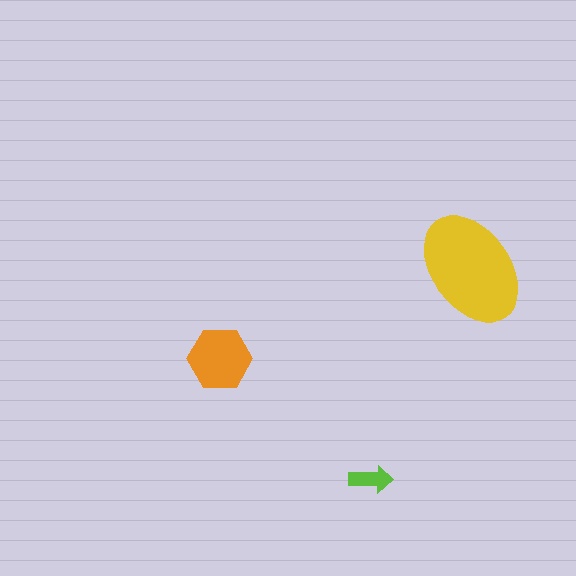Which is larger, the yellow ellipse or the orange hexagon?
The yellow ellipse.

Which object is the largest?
The yellow ellipse.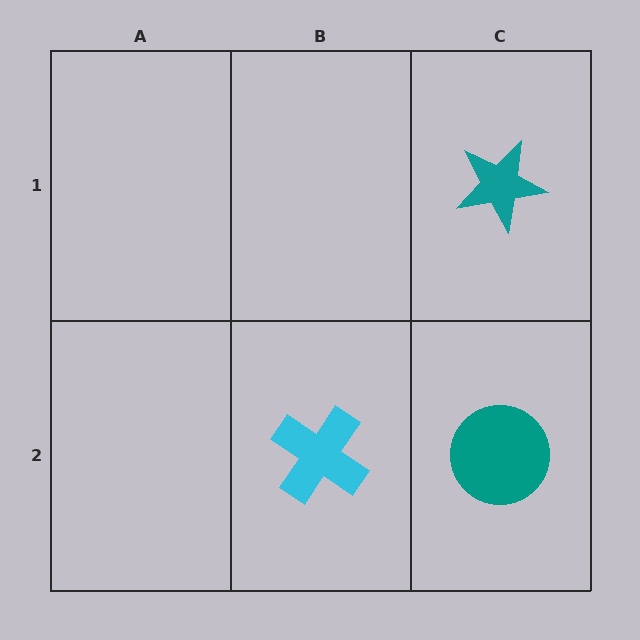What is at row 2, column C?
A teal circle.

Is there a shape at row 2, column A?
No, that cell is empty.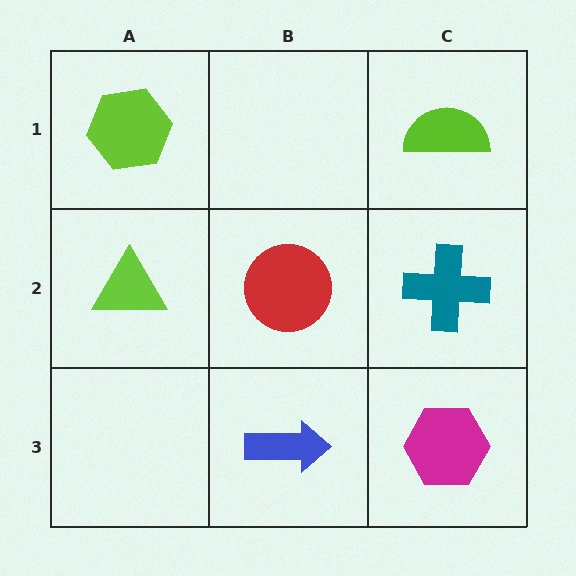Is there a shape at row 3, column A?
No, that cell is empty.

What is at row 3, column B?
A blue arrow.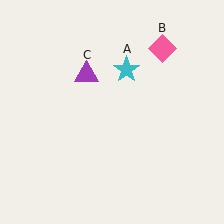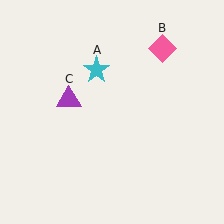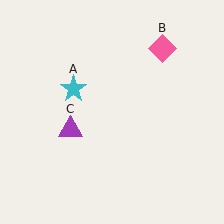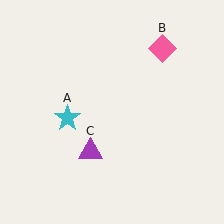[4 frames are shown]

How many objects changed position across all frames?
2 objects changed position: cyan star (object A), purple triangle (object C).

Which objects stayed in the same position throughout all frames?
Pink diamond (object B) remained stationary.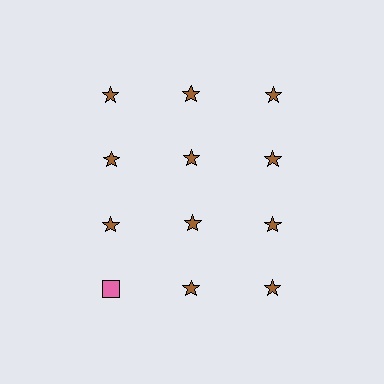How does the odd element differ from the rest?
It differs in both color (pink instead of brown) and shape (square instead of star).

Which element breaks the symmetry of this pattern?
The pink square in the fourth row, leftmost column breaks the symmetry. All other shapes are brown stars.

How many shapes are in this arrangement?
There are 12 shapes arranged in a grid pattern.